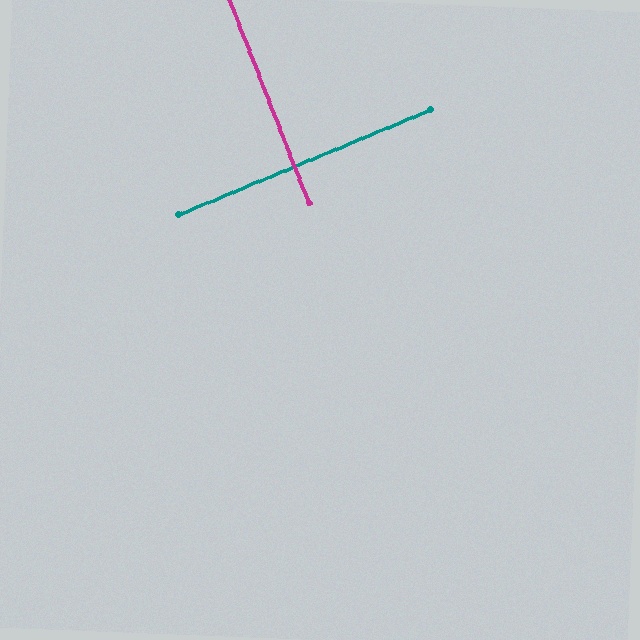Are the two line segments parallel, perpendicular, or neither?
Perpendicular — they meet at approximately 89°.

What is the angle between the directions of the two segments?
Approximately 89 degrees.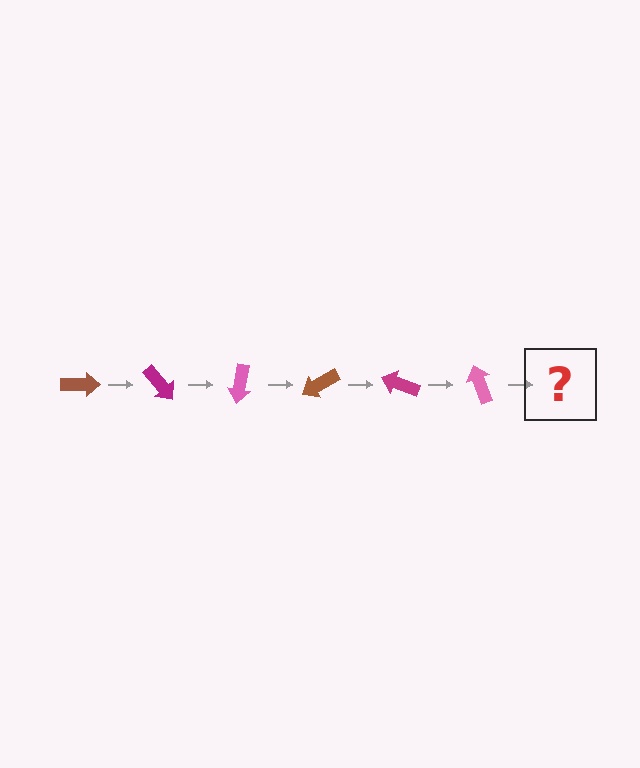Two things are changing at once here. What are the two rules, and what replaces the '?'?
The two rules are that it rotates 50 degrees each step and the color cycles through brown, magenta, and pink. The '?' should be a brown arrow, rotated 300 degrees from the start.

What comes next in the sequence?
The next element should be a brown arrow, rotated 300 degrees from the start.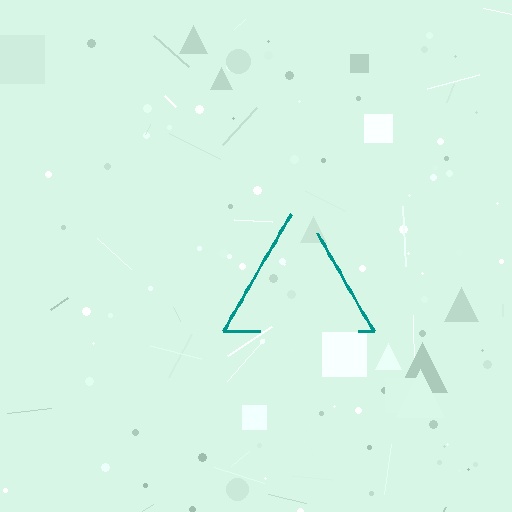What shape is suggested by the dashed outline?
The dashed outline suggests a triangle.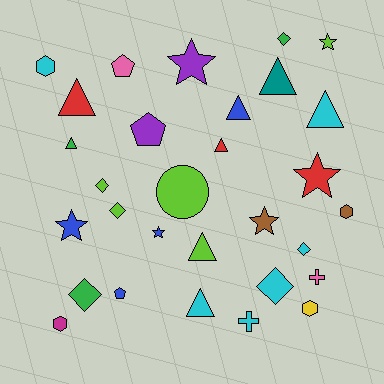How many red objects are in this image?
There are 3 red objects.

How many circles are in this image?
There is 1 circle.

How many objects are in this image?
There are 30 objects.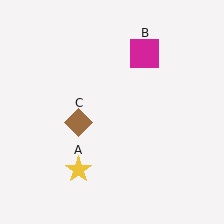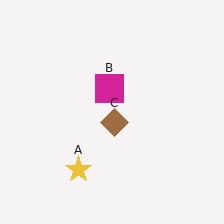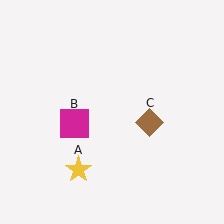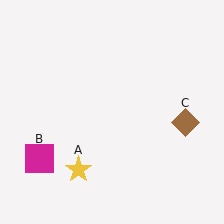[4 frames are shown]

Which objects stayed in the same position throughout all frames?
Yellow star (object A) remained stationary.